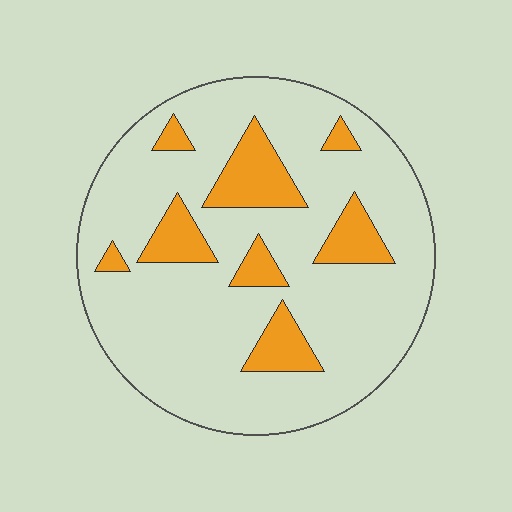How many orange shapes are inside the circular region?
8.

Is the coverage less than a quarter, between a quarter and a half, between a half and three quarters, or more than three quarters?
Less than a quarter.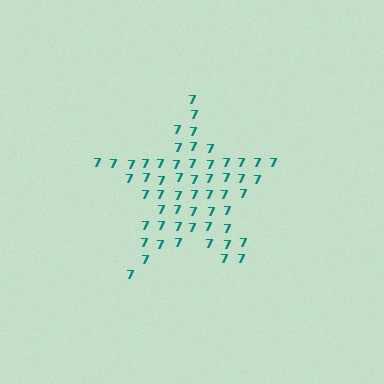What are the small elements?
The small elements are digit 7's.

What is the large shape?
The large shape is a star.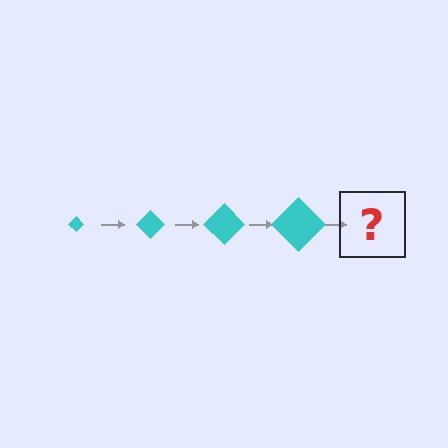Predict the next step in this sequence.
The next step is a cyan diamond, larger than the previous one.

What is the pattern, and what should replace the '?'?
The pattern is that the diamond gets progressively larger each step. The '?' should be a cyan diamond, larger than the previous one.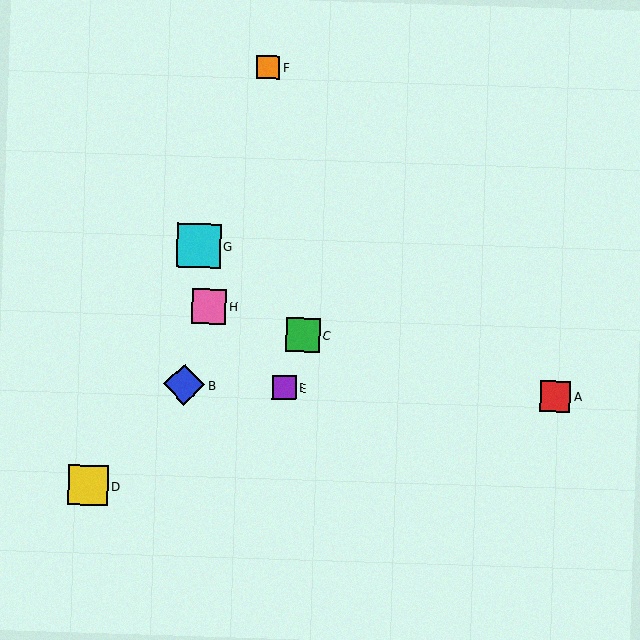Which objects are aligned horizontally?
Objects A, B, E are aligned horizontally.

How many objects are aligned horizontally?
3 objects (A, B, E) are aligned horizontally.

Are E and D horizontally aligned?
No, E is at y≈388 and D is at y≈486.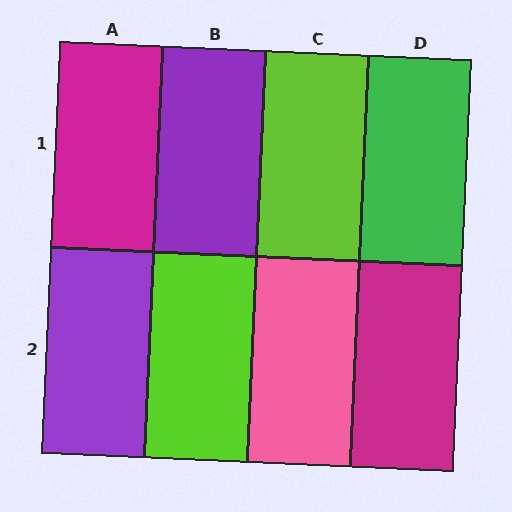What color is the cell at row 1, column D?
Green.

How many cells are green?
1 cell is green.